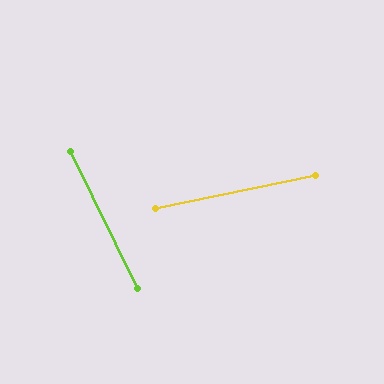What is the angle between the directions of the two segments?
Approximately 76 degrees.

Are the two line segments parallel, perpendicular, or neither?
Neither parallel nor perpendicular — they differ by about 76°.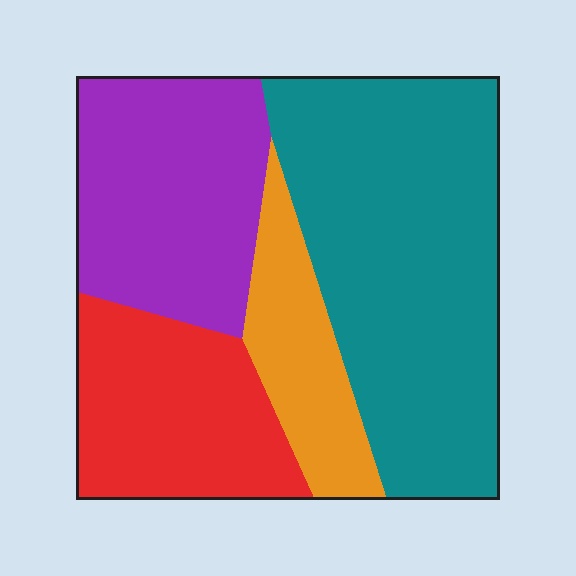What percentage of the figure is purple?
Purple covers around 25% of the figure.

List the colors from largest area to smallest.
From largest to smallest: teal, purple, red, orange.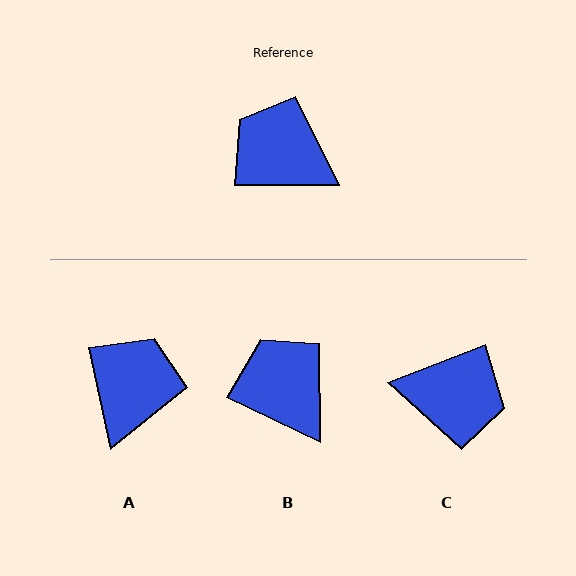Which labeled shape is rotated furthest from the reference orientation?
C, about 159 degrees away.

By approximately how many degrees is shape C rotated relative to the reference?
Approximately 159 degrees clockwise.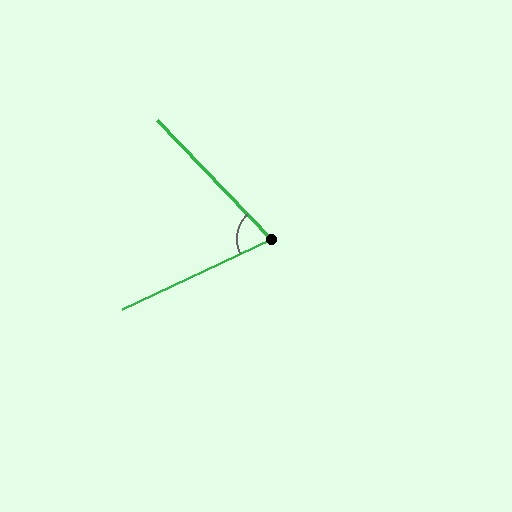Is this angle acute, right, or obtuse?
It is acute.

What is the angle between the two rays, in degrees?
Approximately 72 degrees.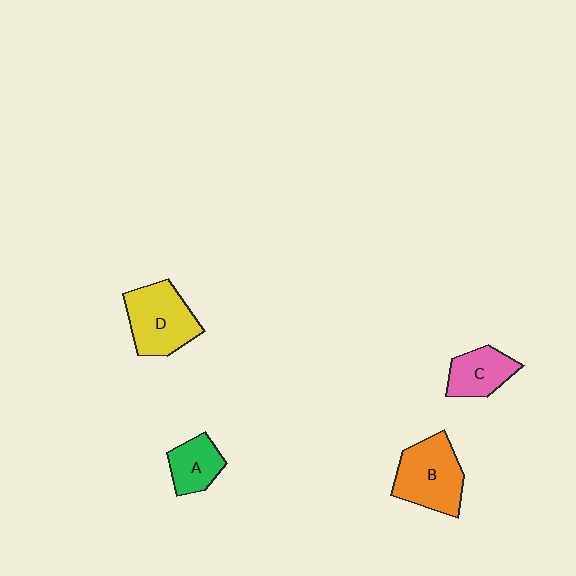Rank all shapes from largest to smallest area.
From largest to smallest: B (orange), D (yellow), C (pink), A (green).